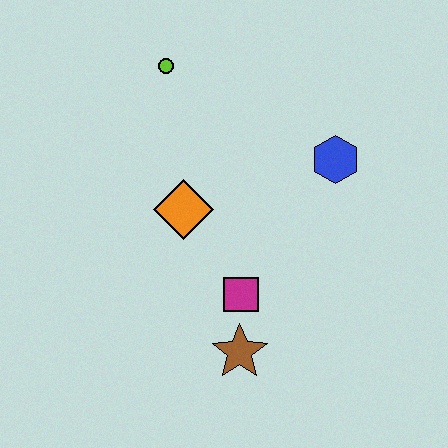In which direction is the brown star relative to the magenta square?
The brown star is below the magenta square.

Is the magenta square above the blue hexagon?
No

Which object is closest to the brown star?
The magenta square is closest to the brown star.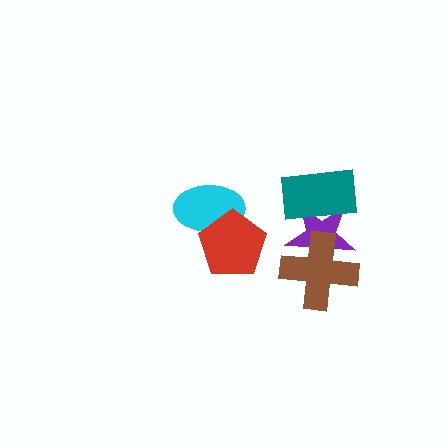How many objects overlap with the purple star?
2 objects overlap with the purple star.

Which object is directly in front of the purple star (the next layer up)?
The brown cross is directly in front of the purple star.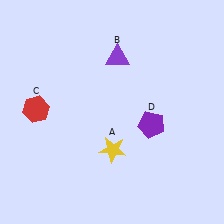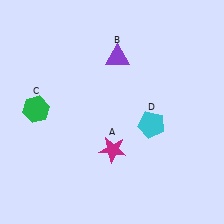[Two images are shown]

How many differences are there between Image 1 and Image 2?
There are 3 differences between the two images.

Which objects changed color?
A changed from yellow to magenta. C changed from red to green. D changed from purple to cyan.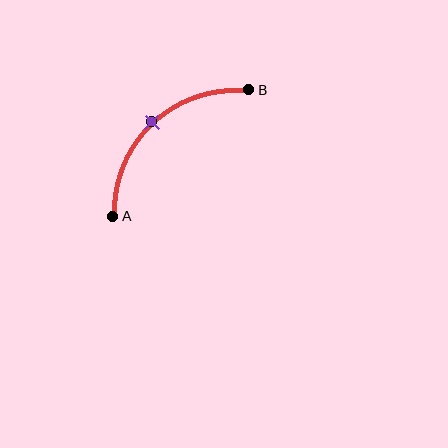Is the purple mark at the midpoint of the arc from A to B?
Yes. The purple mark lies on the arc at equal arc-length from both A and B — it is the arc midpoint.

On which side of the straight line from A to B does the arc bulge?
The arc bulges above and to the left of the straight line connecting A and B.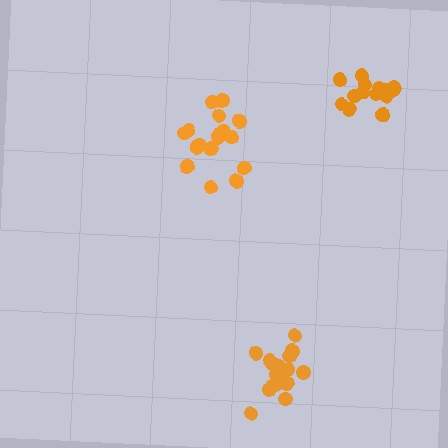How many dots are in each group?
Group 1: 18 dots, Group 2: 15 dots, Group 3: 17 dots (50 total).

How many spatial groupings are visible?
There are 3 spatial groupings.